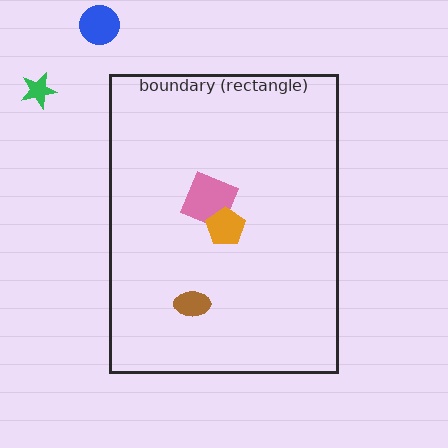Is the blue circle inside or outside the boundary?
Outside.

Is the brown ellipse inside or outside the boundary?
Inside.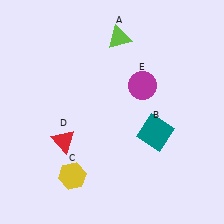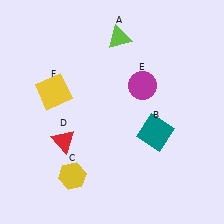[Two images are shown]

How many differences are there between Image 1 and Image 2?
There is 1 difference between the two images.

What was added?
A yellow square (F) was added in Image 2.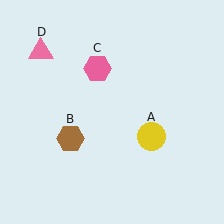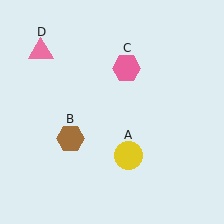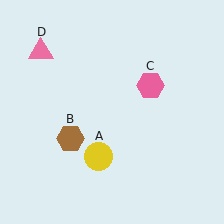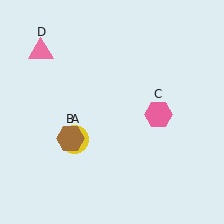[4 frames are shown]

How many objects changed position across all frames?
2 objects changed position: yellow circle (object A), pink hexagon (object C).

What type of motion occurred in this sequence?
The yellow circle (object A), pink hexagon (object C) rotated clockwise around the center of the scene.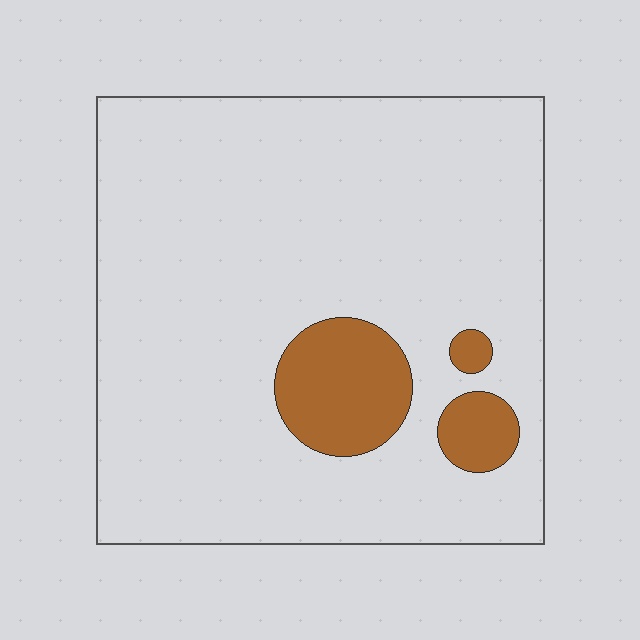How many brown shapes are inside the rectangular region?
3.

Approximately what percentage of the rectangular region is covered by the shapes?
Approximately 10%.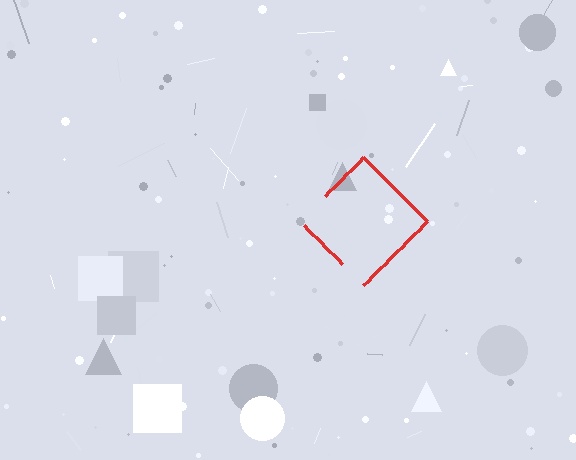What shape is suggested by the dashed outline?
The dashed outline suggests a diamond.